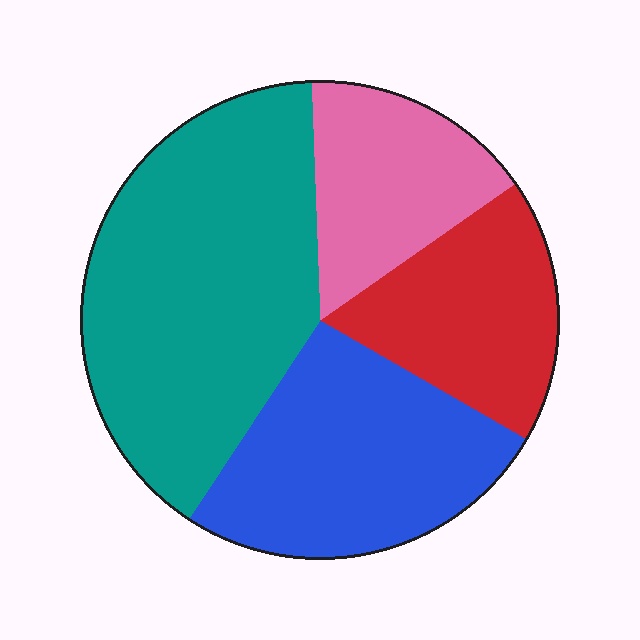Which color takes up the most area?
Teal, at roughly 40%.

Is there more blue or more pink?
Blue.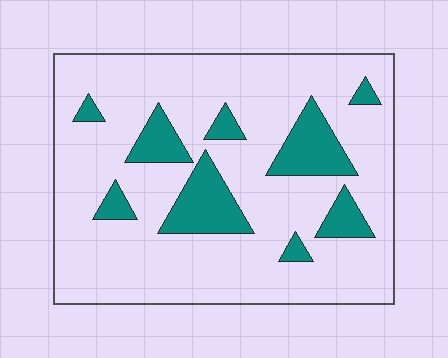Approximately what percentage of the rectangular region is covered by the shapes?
Approximately 20%.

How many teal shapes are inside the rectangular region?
9.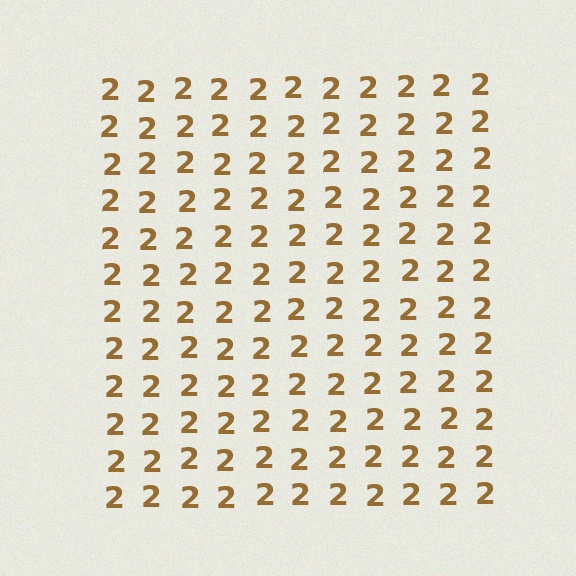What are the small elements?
The small elements are digit 2's.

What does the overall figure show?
The overall figure shows a square.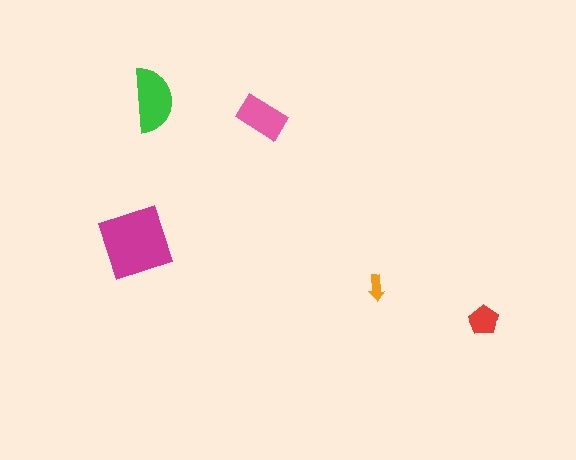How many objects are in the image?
There are 5 objects in the image.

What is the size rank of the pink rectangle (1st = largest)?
3rd.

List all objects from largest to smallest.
The magenta square, the green semicircle, the pink rectangle, the red pentagon, the orange arrow.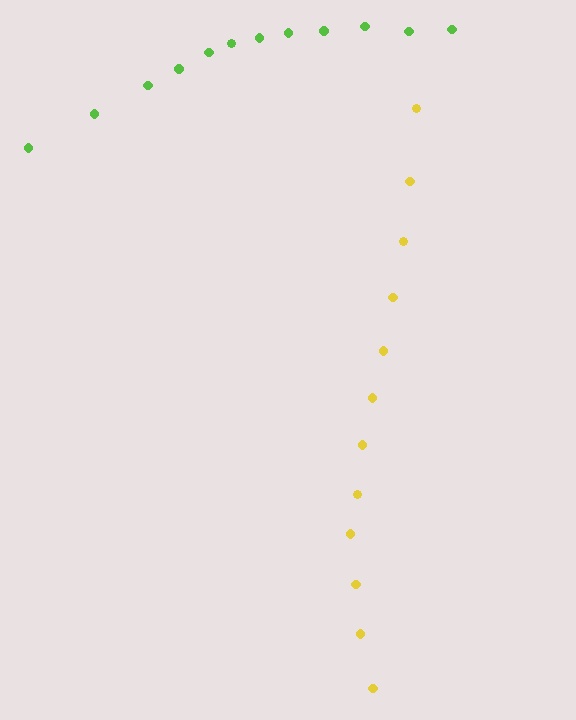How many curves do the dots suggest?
There are 2 distinct paths.